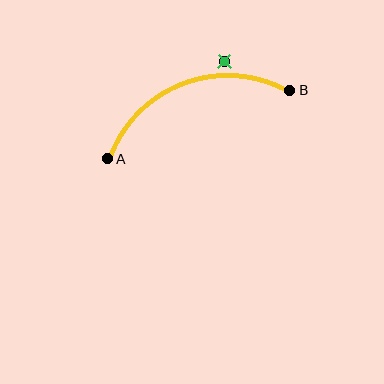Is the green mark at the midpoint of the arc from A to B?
No — the green mark does not lie on the arc at all. It sits slightly outside the curve.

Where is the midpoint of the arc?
The arc midpoint is the point on the curve farthest from the straight line joining A and B. It sits above that line.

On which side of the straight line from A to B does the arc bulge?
The arc bulges above the straight line connecting A and B.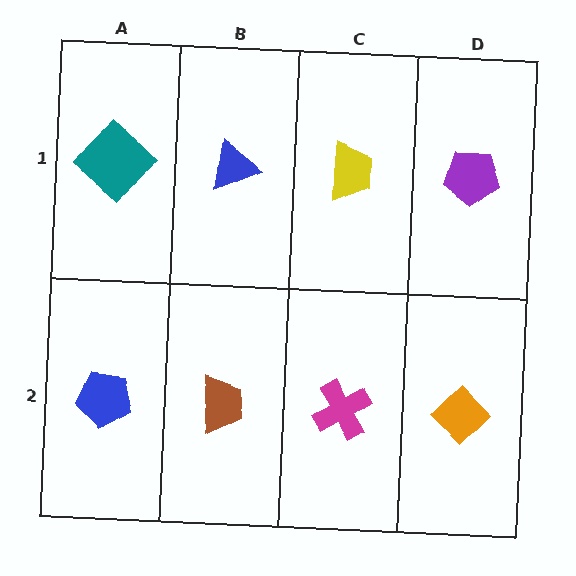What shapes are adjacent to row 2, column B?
A blue triangle (row 1, column B), a blue pentagon (row 2, column A), a magenta cross (row 2, column C).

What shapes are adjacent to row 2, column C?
A yellow trapezoid (row 1, column C), a brown trapezoid (row 2, column B), an orange diamond (row 2, column D).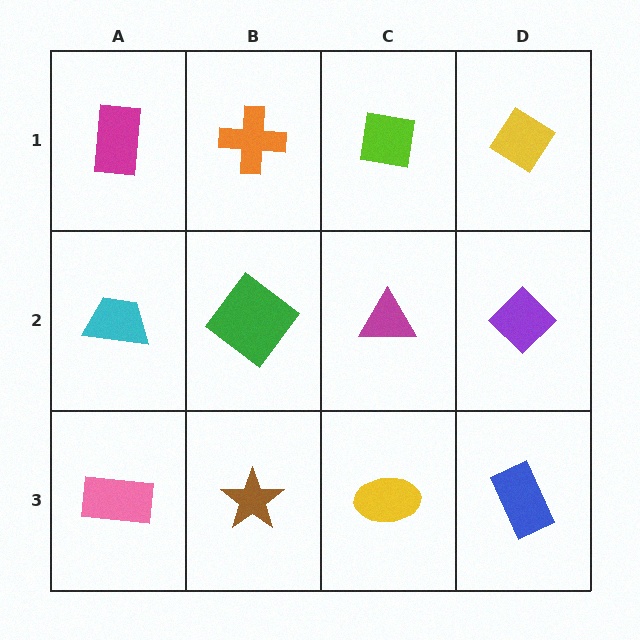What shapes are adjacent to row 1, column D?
A purple diamond (row 2, column D), a lime square (row 1, column C).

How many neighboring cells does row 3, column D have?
2.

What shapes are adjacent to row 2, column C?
A lime square (row 1, column C), a yellow ellipse (row 3, column C), a green diamond (row 2, column B), a purple diamond (row 2, column D).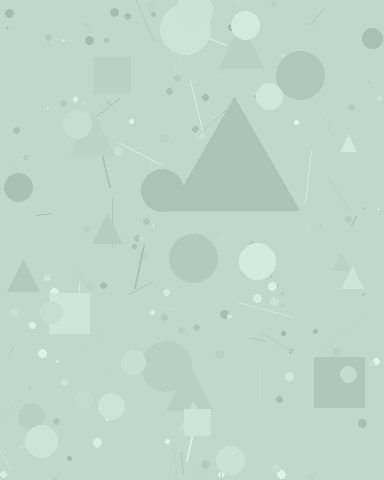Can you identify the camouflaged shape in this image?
The camouflaged shape is a triangle.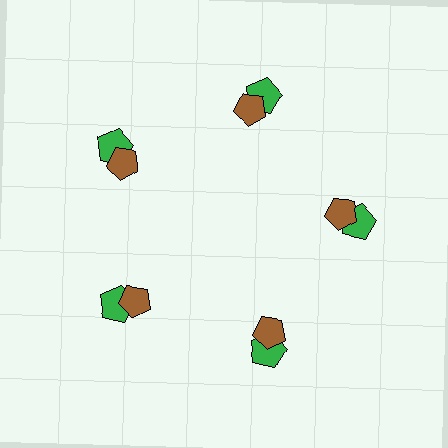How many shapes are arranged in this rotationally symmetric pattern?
There are 10 shapes, arranged in 5 groups of 2.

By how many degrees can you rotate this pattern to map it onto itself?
The pattern maps onto itself every 72 degrees of rotation.